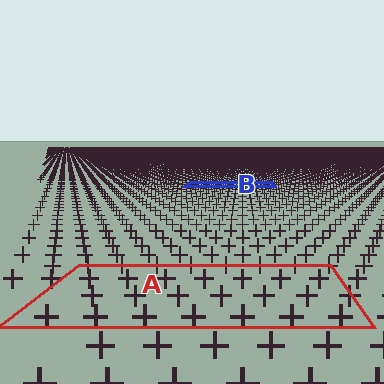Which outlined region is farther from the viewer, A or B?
Region B is farther from the viewer — the texture elements inside it appear smaller and more densely packed.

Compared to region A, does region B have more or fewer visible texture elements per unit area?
Region B has more texture elements per unit area — they are packed more densely because it is farther away.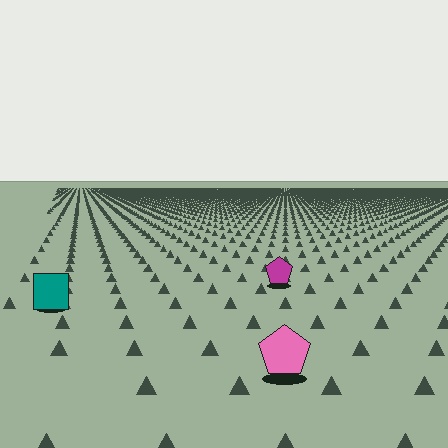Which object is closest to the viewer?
The pink pentagon is closest. The texture marks near it are larger and more spread out.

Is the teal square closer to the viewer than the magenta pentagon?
Yes. The teal square is closer — you can tell from the texture gradient: the ground texture is coarser near it.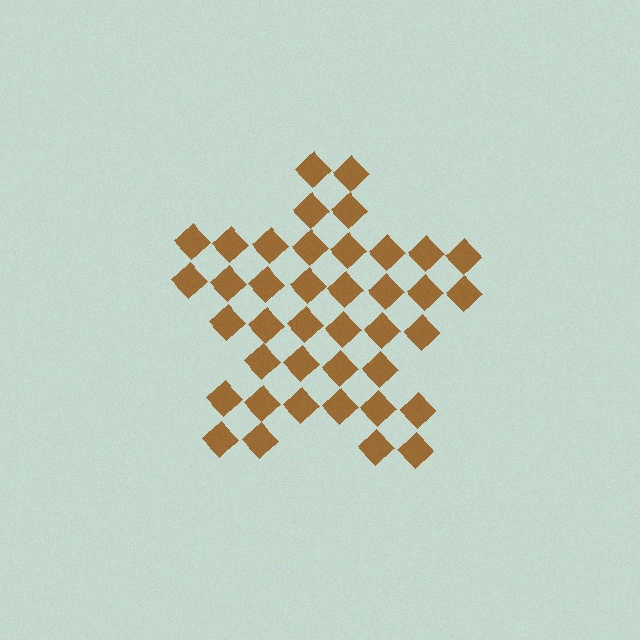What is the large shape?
The large shape is a star.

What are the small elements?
The small elements are diamonds.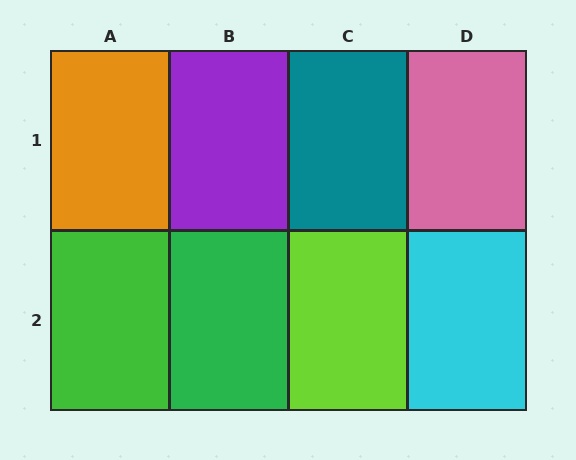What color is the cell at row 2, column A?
Green.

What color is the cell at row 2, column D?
Cyan.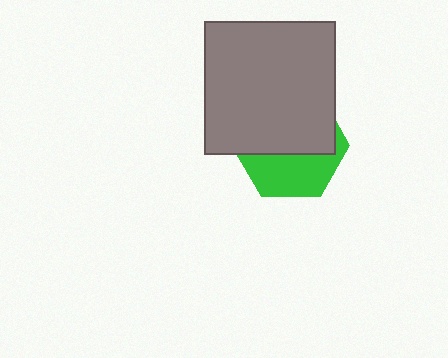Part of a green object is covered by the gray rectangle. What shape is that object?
It is a hexagon.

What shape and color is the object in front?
The object in front is a gray rectangle.